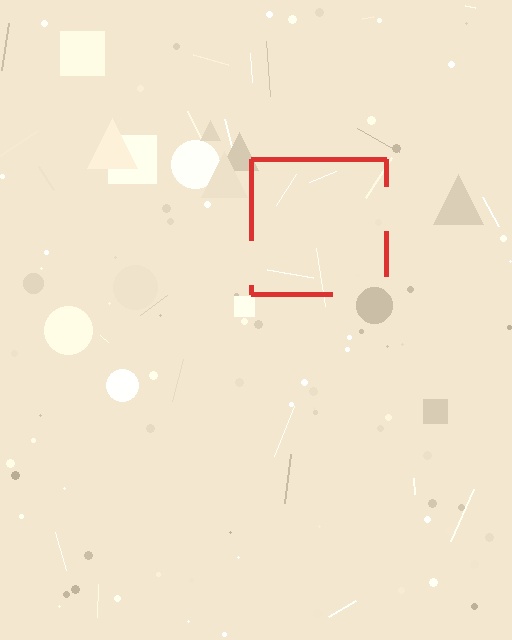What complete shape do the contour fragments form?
The contour fragments form a square.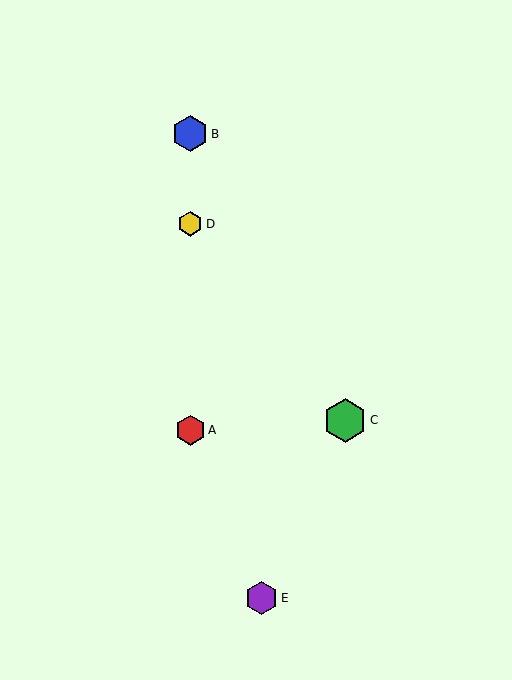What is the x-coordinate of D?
Object D is at x≈190.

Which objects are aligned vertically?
Objects A, B, D are aligned vertically.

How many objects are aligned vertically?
3 objects (A, B, D) are aligned vertically.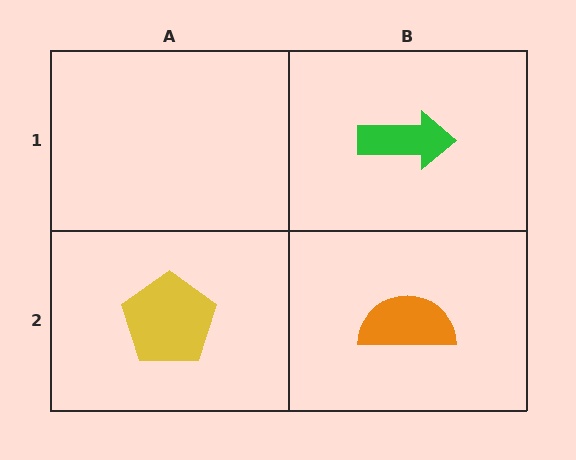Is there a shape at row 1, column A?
No, that cell is empty.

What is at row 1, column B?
A green arrow.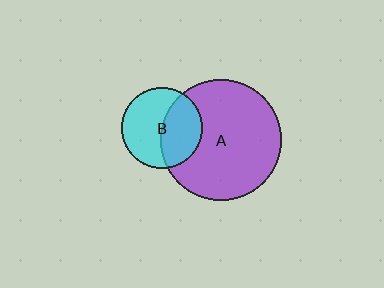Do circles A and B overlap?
Yes.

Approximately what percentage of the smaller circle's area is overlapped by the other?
Approximately 45%.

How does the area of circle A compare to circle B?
Approximately 2.2 times.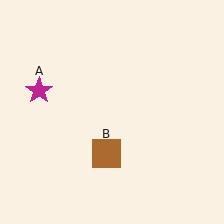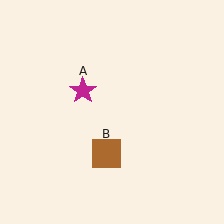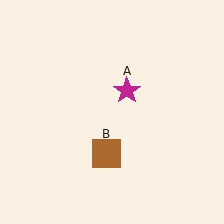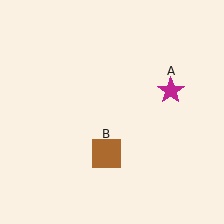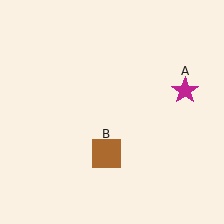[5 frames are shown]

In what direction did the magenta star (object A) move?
The magenta star (object A) moved right.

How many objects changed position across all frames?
1 object changed position: magenta star (object A).